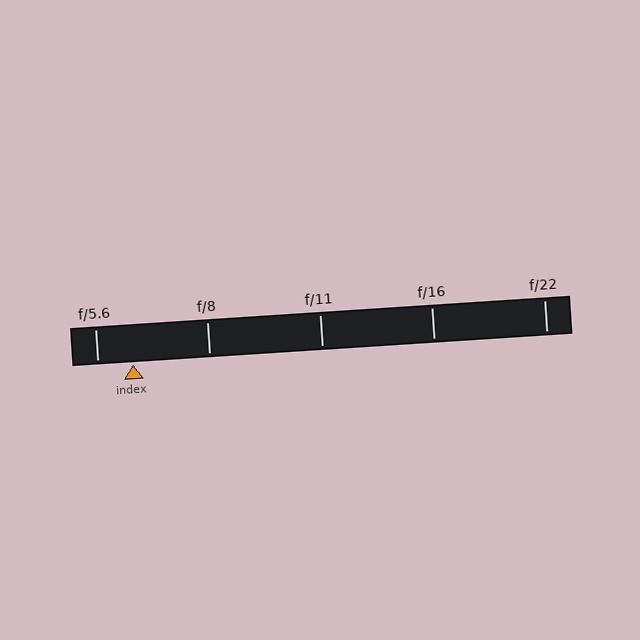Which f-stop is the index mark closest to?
The index mark is closest to f/5.6.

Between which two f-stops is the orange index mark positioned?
The index mark is between f/5.6 and f/8.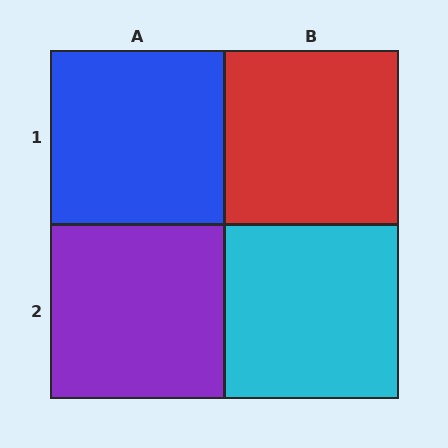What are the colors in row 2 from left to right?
Purple, cyan.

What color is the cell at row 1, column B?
Red.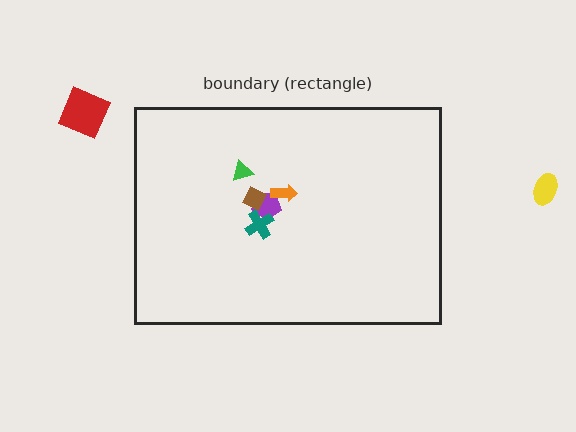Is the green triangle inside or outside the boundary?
Inside.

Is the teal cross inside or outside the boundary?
Inside.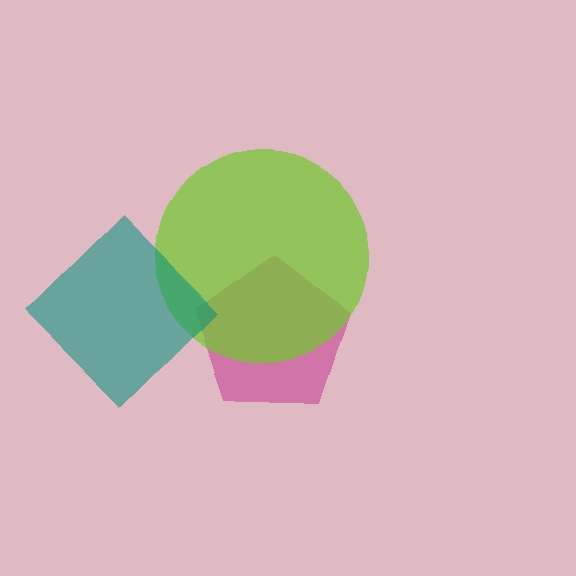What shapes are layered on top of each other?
The layered shapes are: a magenta pentagon, a lime circle, a teal diamond.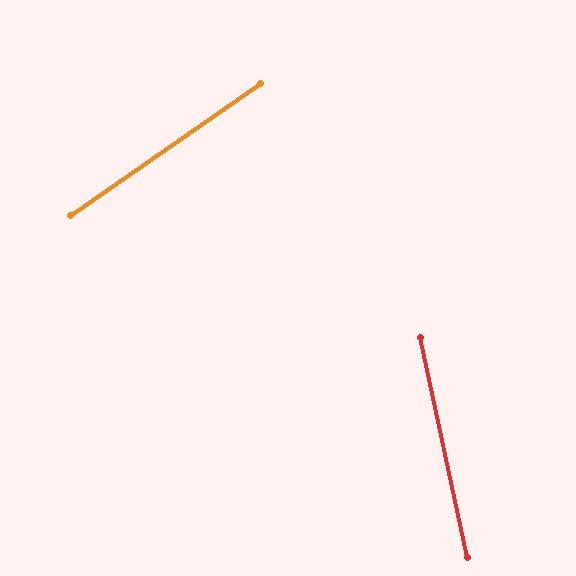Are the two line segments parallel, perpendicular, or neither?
Neither parallel nor perpendicular — they differ by about 67°.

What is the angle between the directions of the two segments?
Approximately 67 degrees.